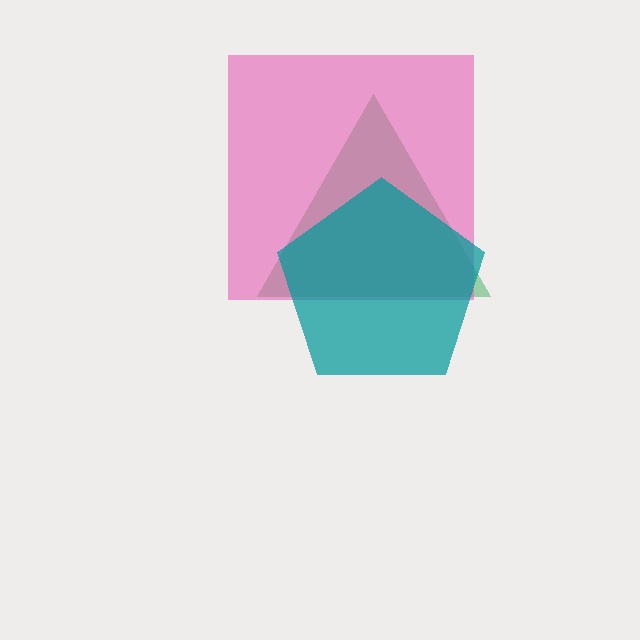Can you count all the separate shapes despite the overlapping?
Yes, there are 3 separate shapes.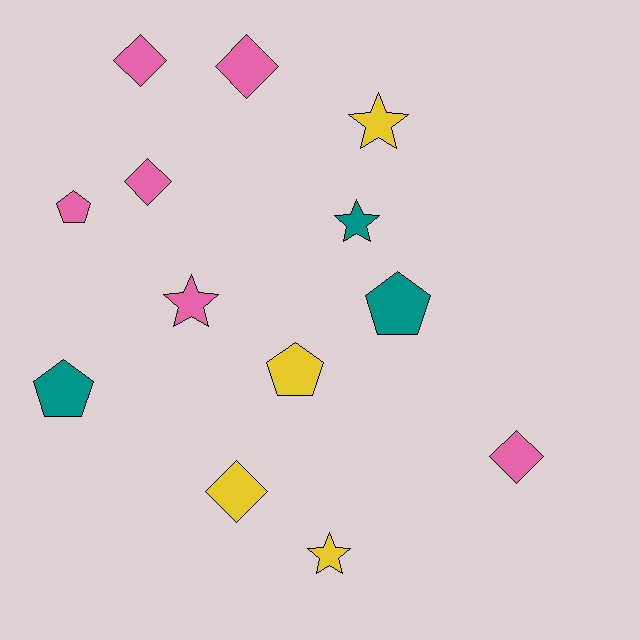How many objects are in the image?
There are 13 objects.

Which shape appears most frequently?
Diamond, with 5 objects.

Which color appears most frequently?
Pink, with 6 objects.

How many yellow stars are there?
There are 2 yellow stars.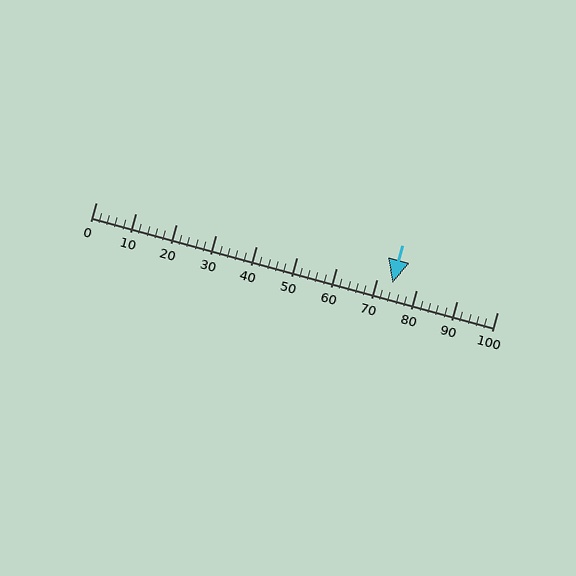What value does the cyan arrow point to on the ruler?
The cyan arrow points to approximately 74.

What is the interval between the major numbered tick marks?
The major tick marks are spaced 10 units apart.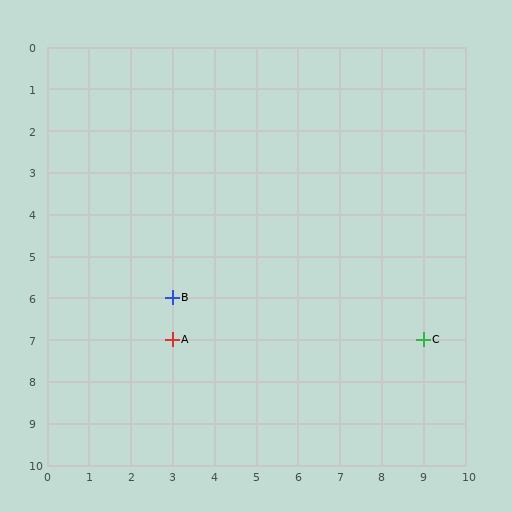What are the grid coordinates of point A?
Point A is at grid coordinates (3, 7).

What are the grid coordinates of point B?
Point B is at grid coordinates (3, 6).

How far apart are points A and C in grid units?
Points A and C are 6 columns apart.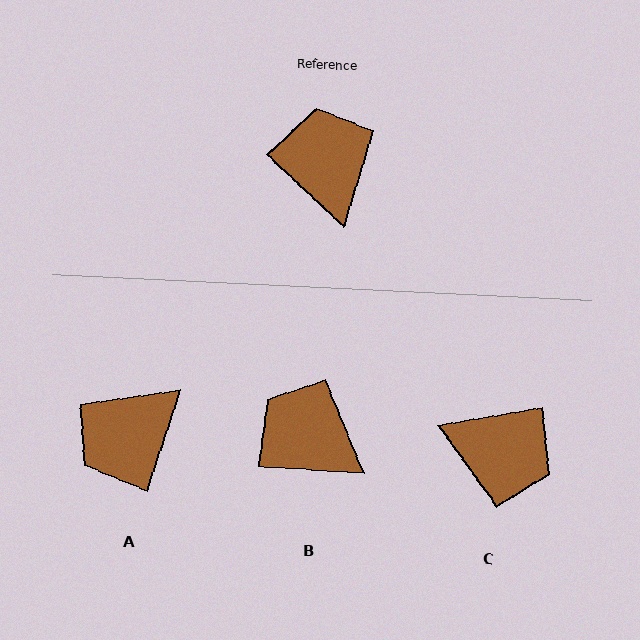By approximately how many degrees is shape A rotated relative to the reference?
Approximately 115 degrees counter-clockwise.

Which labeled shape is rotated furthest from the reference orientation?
C, about 127 degrees away.